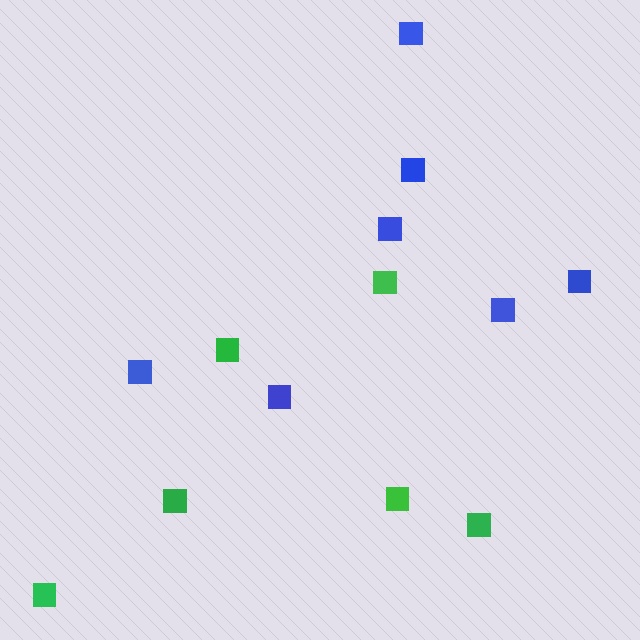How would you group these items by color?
There are 2 groups: one group of blue squares (7) and one group of green squares (6).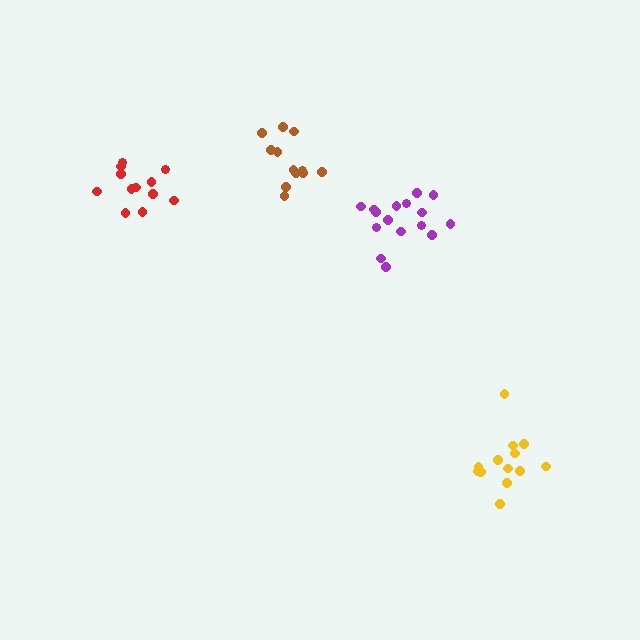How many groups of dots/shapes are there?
There are 4 groups.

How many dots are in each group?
Group 1: 16 dots, Group 2: 12 dots, Group 3: 13 dots, Group 4: 12 dots (53 total).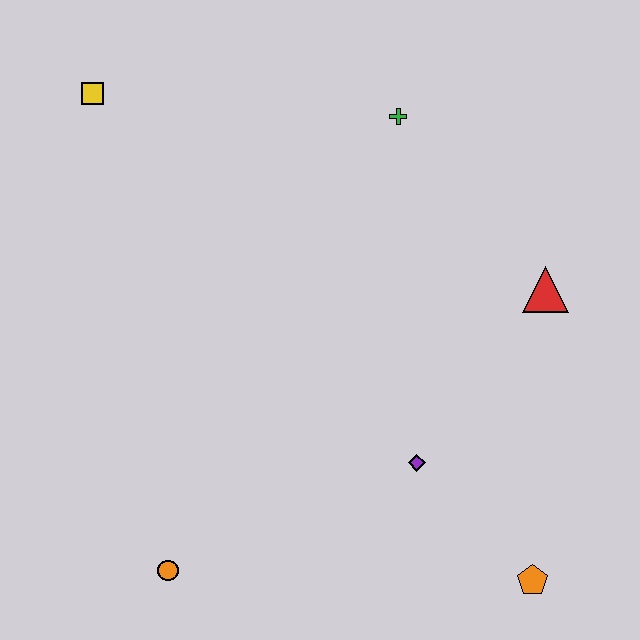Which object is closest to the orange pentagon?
The purple diamond is closest to the orange pentagon.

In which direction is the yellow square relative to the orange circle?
The yellow square is above the orange circle.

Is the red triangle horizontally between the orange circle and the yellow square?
No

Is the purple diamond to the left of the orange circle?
No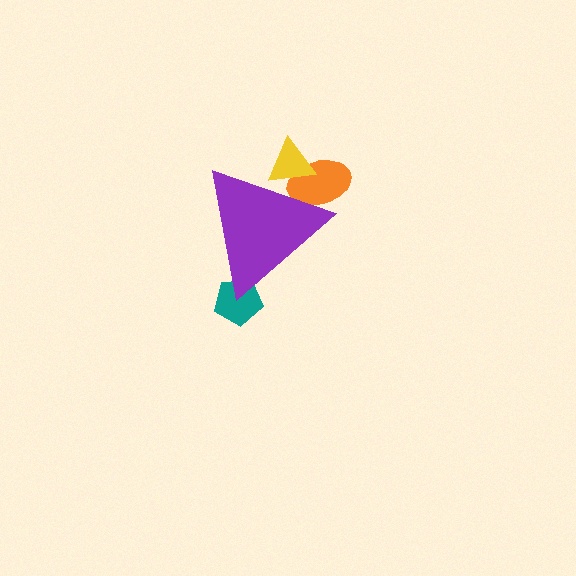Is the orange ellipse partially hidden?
Yes, the orange ellipse is partially hidden behind the purple triangle.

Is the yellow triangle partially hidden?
Yes, the yellow triangle is partially hidden behind the purple triangle.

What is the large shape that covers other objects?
A purple triangle.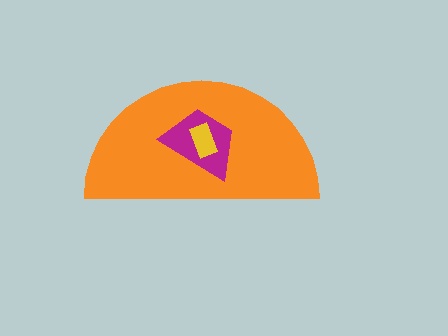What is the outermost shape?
The orange semicircle.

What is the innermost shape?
The yellow rectangle.